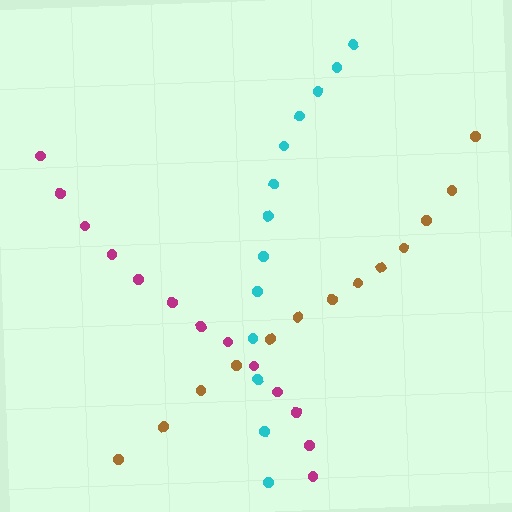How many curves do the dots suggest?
There are 3 distinct paths.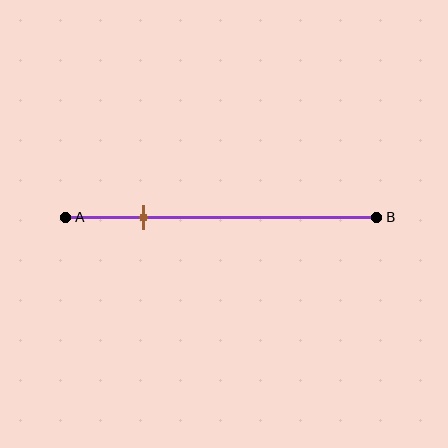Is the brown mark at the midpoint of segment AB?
No, the mark is at about 25% from A, not at the 50% midpoint.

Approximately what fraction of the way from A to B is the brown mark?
The brown mark is approximately 25% of the way from A to B.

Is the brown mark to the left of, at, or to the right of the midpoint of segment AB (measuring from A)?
The brown mark is to the left of the midpoint of segment AB.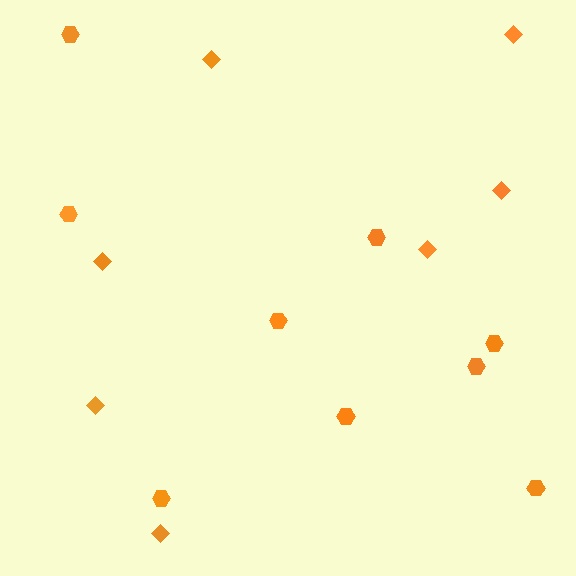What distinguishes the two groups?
There are 2 groups: one group of hexagons (9) and one group of diamonds (7).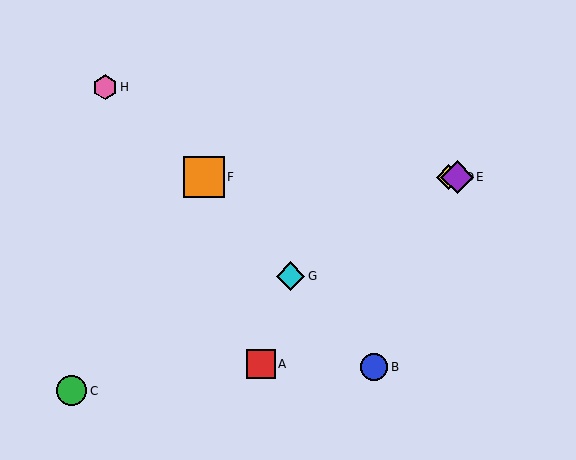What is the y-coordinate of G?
Object G is at y≈276.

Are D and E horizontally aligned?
Yes, both are at y≈177.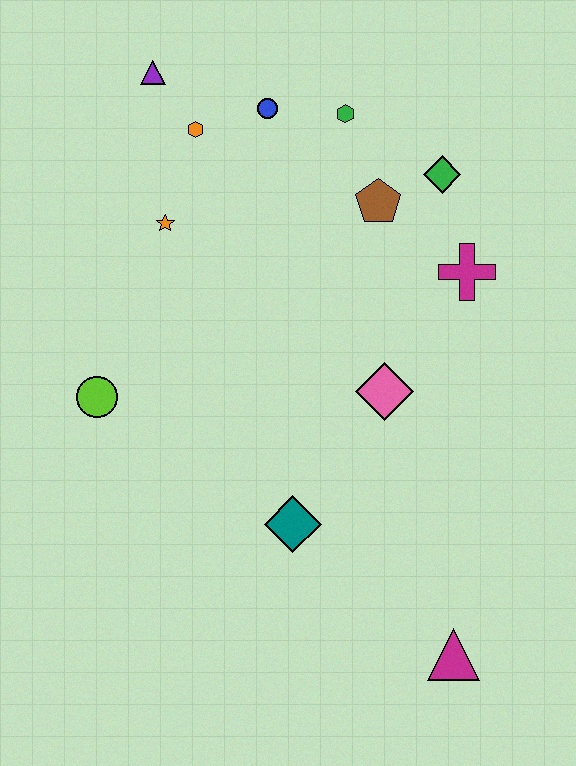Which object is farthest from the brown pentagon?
The magenta triangle is farthest from the brown pentagon.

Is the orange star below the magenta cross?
No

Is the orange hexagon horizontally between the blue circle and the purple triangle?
Yes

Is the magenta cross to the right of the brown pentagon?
Yes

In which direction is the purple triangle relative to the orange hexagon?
The purple triangle is above the orange hexagon.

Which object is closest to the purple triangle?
The orange hexagon is closest to the purple triangle.